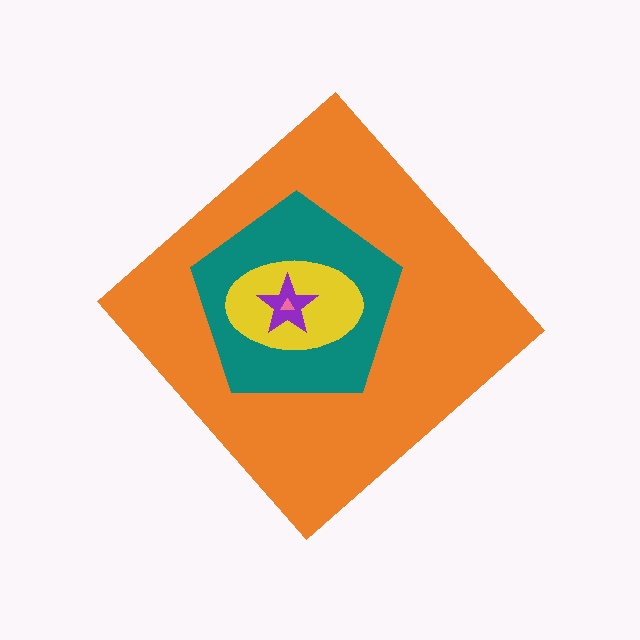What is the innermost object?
The pink triangle.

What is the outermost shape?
The orange diamond.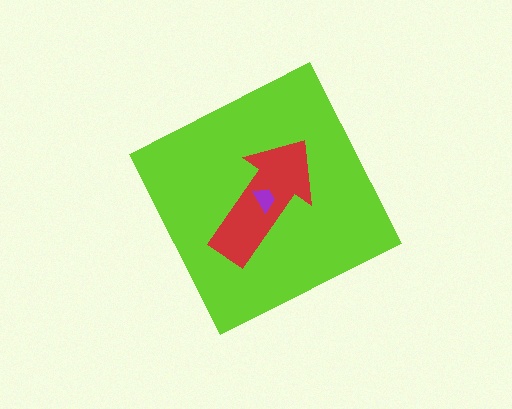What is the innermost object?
The purple trapezoid.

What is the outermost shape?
The lime diamond.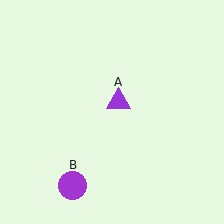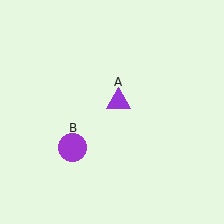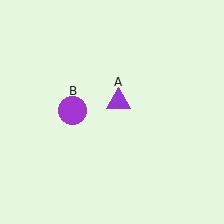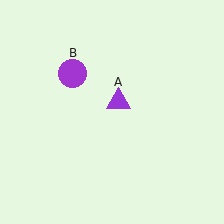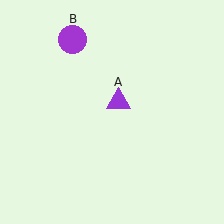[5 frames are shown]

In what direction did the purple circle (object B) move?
The purple circle (object B) moved up.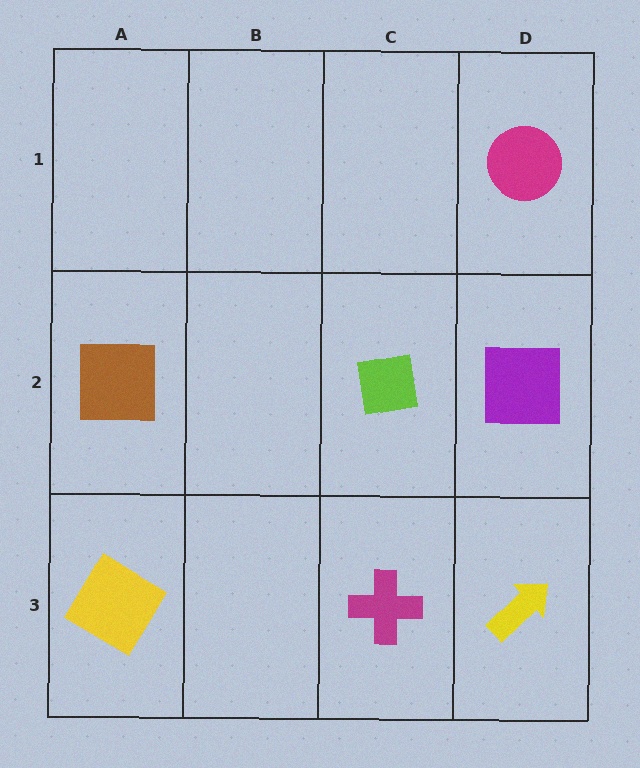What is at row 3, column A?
A yellow diamond.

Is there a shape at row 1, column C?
No, that cell is empty.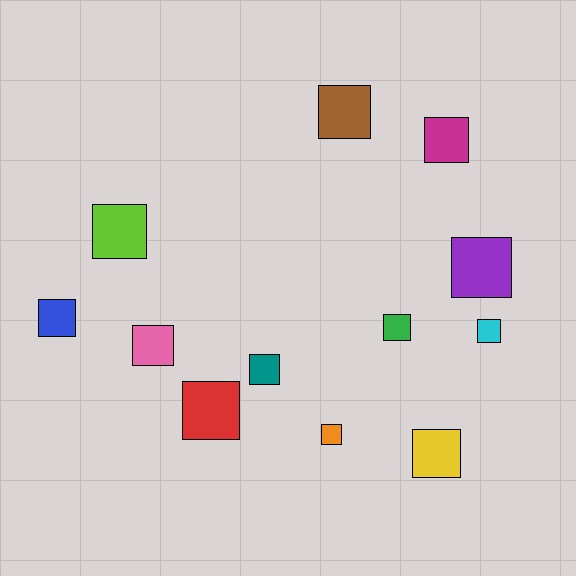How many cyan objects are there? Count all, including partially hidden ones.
There is 1 cyan object.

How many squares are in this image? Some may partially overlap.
There are 12 squares.